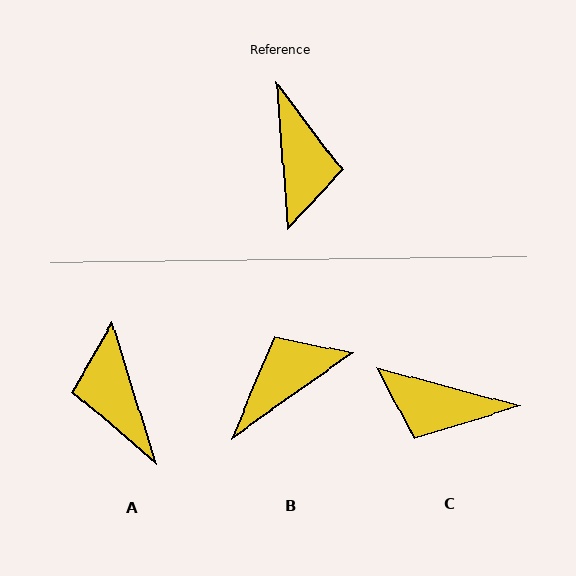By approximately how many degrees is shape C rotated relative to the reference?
Approximately 109 degrees clockwise.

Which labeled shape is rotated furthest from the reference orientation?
A, about 167 degrees away.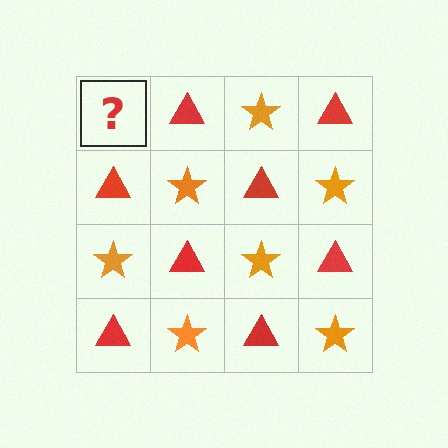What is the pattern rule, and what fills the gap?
The rule is that it alternates orange star and red triangle in a checkerboard pattern. The gap should be filled with an orange star.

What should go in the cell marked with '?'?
The missing cell should contain an orange star.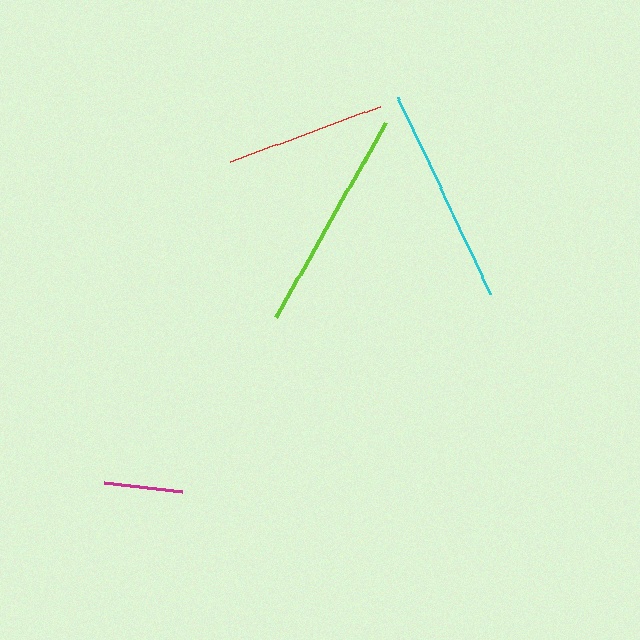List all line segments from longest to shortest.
From longest to shortest: lime, cyan, red, magenta.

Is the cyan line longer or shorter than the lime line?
The lime line is longer than the cyan line.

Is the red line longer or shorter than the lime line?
The lime line is longer than the red line.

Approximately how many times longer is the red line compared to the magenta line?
The red line is approximately 2.0 times the length of the magenta line.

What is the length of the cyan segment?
The cyan segment is approximately 218 pixels long.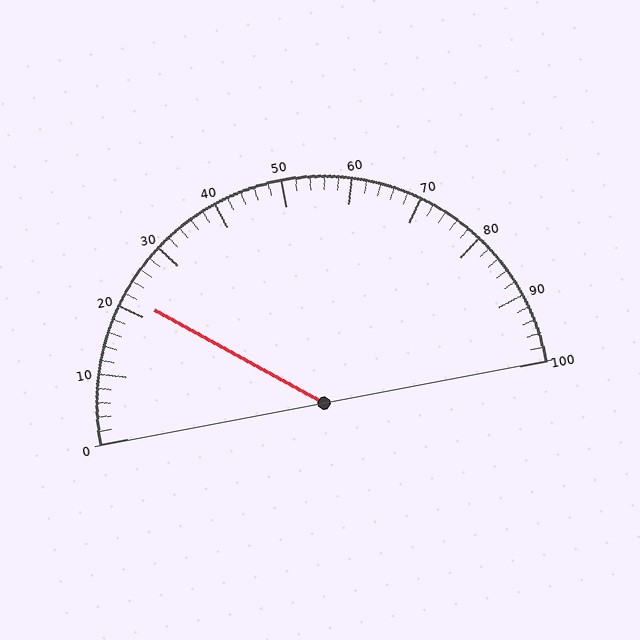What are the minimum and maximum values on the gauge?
The gauge ranges from 0 to 100.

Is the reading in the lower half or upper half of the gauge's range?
The reading is in the lower half of the range (0 to 100).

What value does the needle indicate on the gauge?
The needle indicates approximately 22.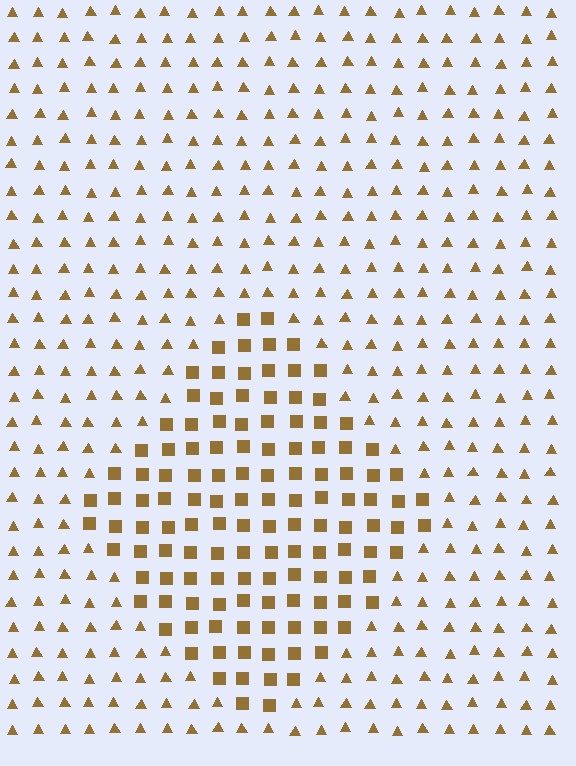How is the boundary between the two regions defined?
The boundary is defined by a change in element shape: squares inside vs. triangles outside. All elements share the same color and spacing.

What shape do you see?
I see a diamond.